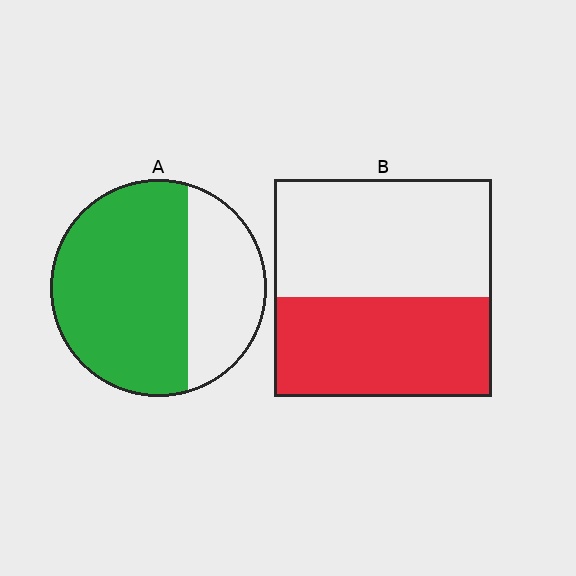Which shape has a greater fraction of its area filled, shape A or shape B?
Shape A.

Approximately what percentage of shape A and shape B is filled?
A is approximately 65% and B is approximately 45%.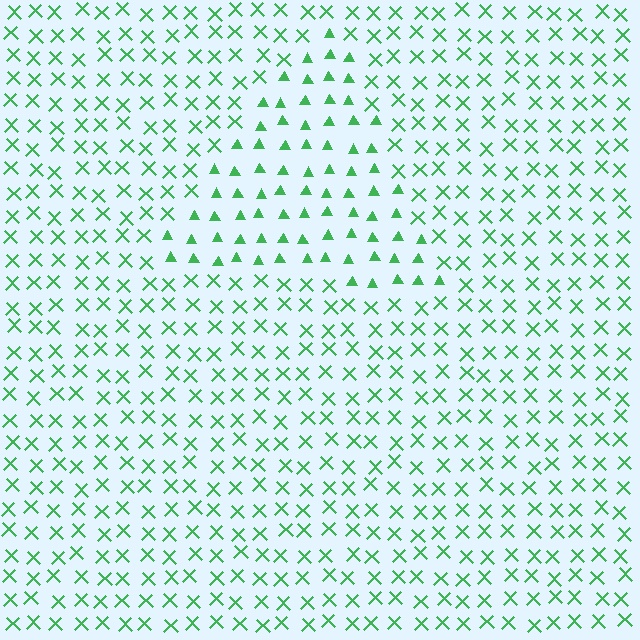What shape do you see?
I see a triangle.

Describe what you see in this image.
The image is filled with small green elements arranged in a uniform grid. A triangle-shaped region contains triangles, while the surrounding area contains X marks. The boundary is defined purely by the change in element shape.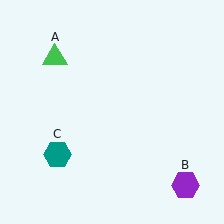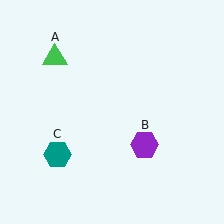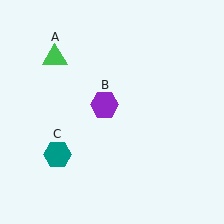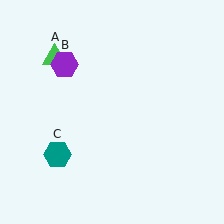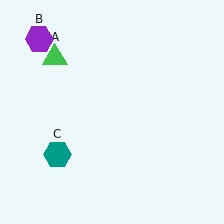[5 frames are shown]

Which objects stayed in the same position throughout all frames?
Green triangle (object A) and teal hexagon (object C) remained stationary.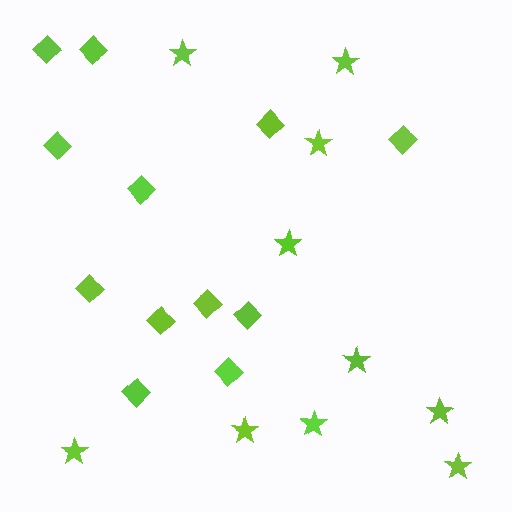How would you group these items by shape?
There are 2 groups: one group of stars (10) and one group of diamonds (12).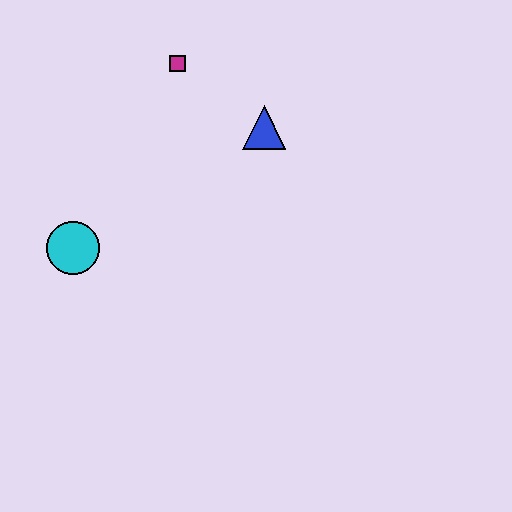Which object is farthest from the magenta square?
The cyan circle is farthest from the magenta square.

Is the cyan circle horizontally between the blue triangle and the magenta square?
No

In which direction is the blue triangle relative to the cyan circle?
The blue triangle is to the right of the cyan circle.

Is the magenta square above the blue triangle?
Yes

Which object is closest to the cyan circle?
The magenta square is closest to the cyan circle.